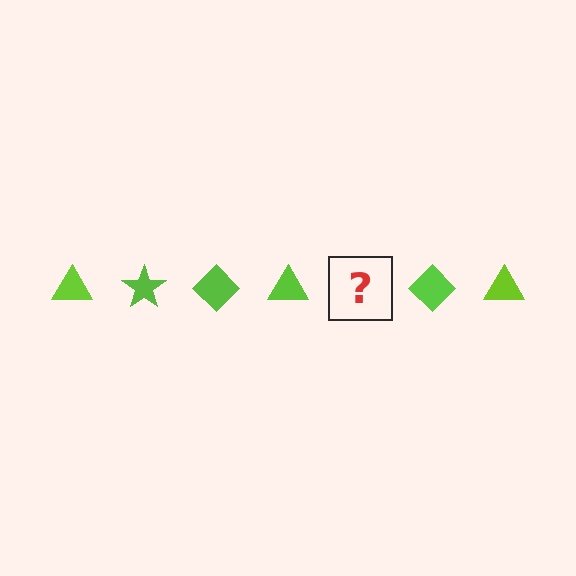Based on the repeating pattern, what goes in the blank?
The blank should be a lime star.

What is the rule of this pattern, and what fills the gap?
The rule is that the pattern cycles through triangle, star, diamond shapes in lime. The gap should be filled with a lime star.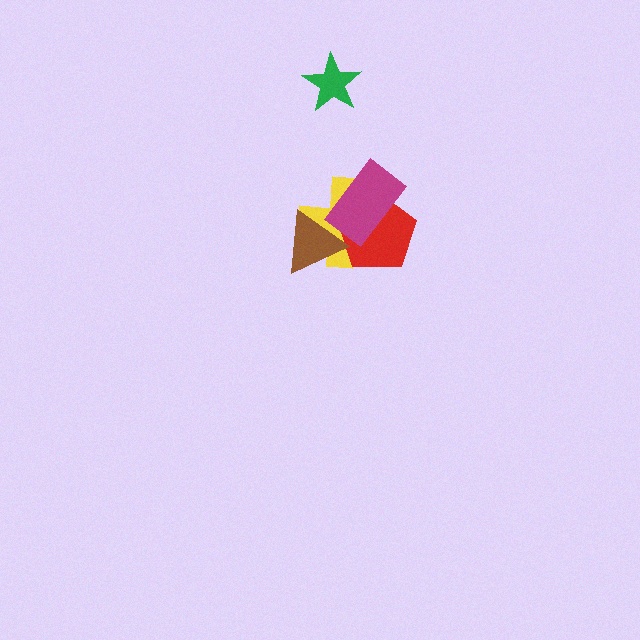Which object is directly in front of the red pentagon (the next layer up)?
The magenta rectangle is directly in front of the red pentagon.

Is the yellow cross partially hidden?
Yes, it is partially covered by another shape.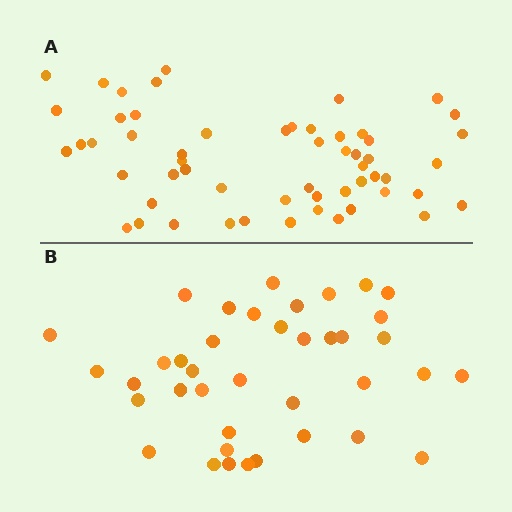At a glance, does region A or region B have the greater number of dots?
Region A (the top region) has more dots.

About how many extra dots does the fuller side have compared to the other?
Region A has approximately 15 more dots than region B.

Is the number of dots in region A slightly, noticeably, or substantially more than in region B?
Region A has noticeably more, but not dramatically so. The ratio is roughly 1.4 to 1.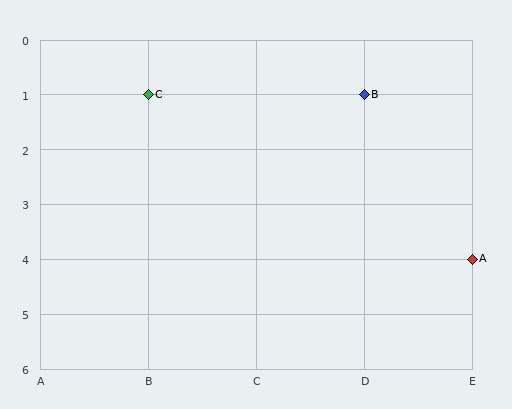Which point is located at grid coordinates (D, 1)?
Point B is at (D, 1).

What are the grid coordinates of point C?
Point C is at grid coordinates (B, 1).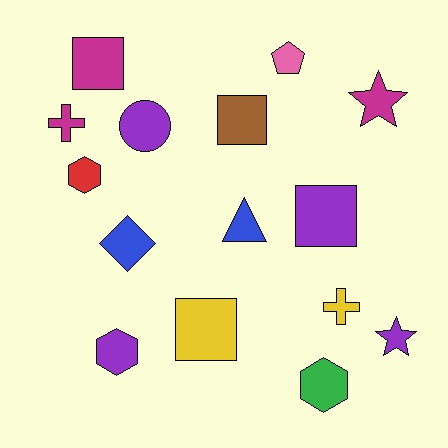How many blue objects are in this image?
There are 2 blue objects.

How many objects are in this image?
There are 15 objects.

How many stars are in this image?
There are 2 stars.